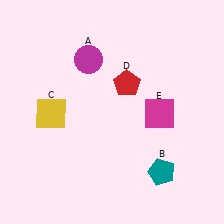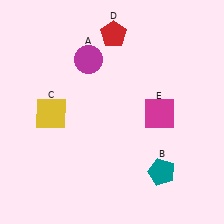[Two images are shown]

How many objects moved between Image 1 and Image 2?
1 object moved between the two images.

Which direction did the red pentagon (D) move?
The red pentagon (D) moved up.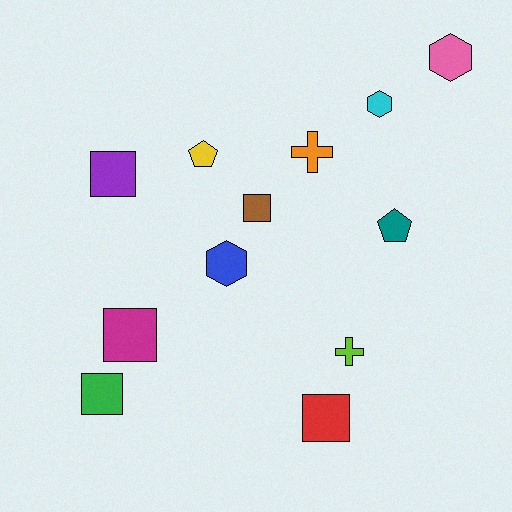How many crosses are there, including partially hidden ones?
There are 2 crosses.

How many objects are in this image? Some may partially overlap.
There are 12 objects.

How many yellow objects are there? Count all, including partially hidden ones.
There is 1 yellow object.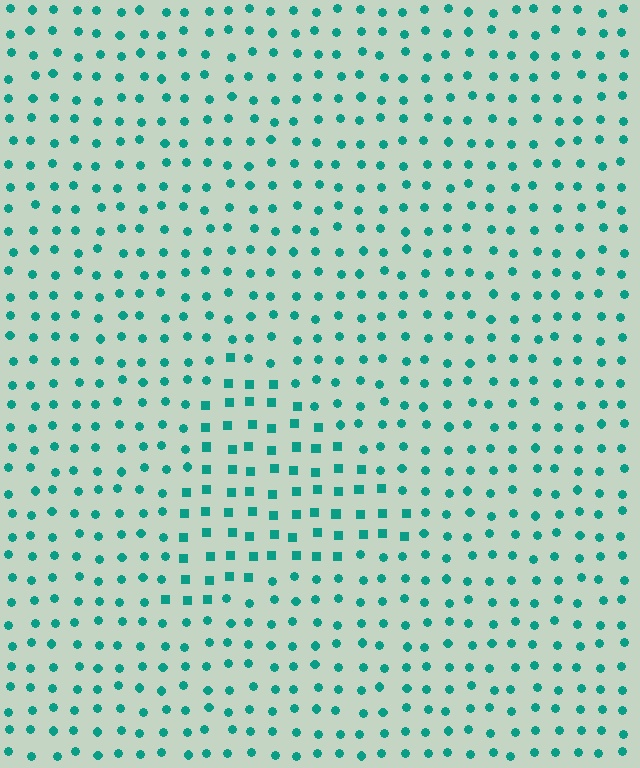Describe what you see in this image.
The image is filled with small teal elements arranged in a uniform grid. A triangle-shaped region contains squares, while the surrounding area contains circles. The boundary is defined purely by the change in element shape.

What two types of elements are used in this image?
The image uses squares inside the triangle region and circles outside it.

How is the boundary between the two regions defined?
The boundary is defined by a change in element shape: squares inside vs. circles outside. All elements share the same color and spacing.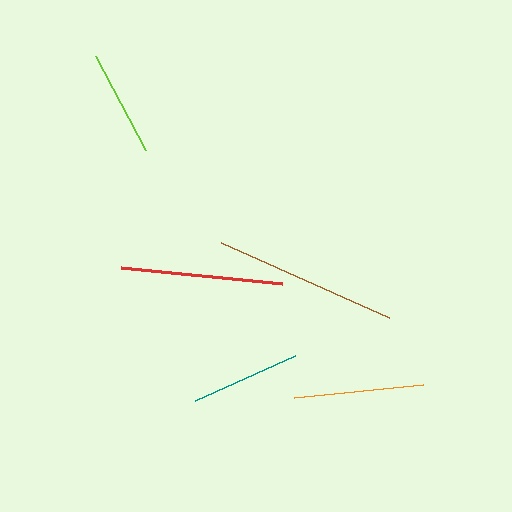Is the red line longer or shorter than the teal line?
The red line is longer than the teal line.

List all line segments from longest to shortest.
From longest to shortest: brown, red, orange, teal, lime.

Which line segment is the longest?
The brown line is the longest at approximately 184 pixels.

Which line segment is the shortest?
The lime line is the shortest at approximately 107 pixels.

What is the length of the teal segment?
The teal segment is approximately 110 pixels long.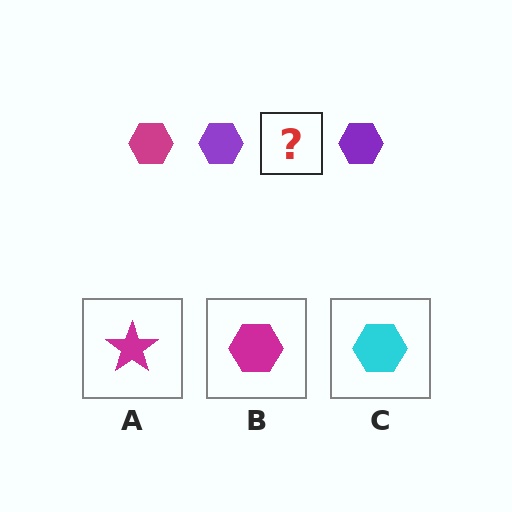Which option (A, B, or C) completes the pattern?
B.